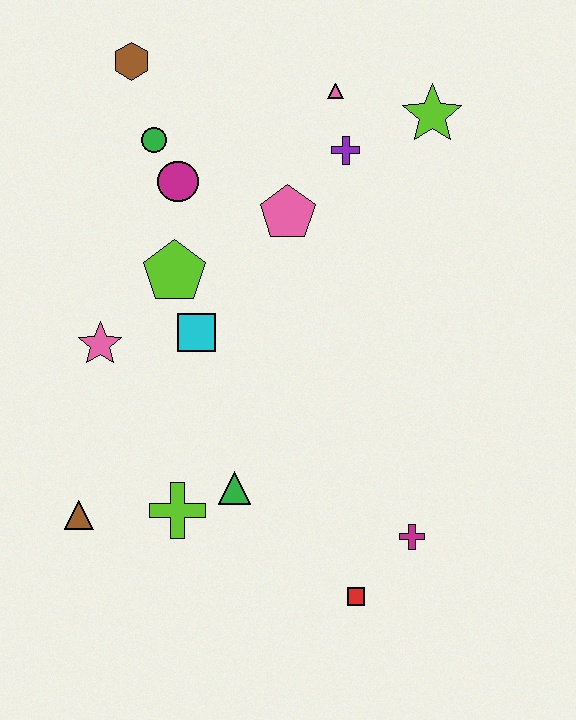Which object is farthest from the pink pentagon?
The red square is farthest from the pink pentagon.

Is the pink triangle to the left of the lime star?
Yes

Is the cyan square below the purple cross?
Yes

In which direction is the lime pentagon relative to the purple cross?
The lime pentagon is to the left of the purple cross.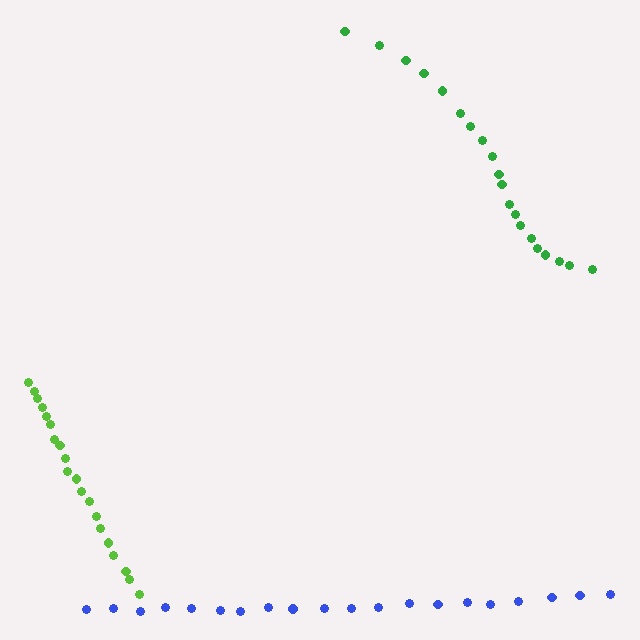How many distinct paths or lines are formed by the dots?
There are 3 distinct paths.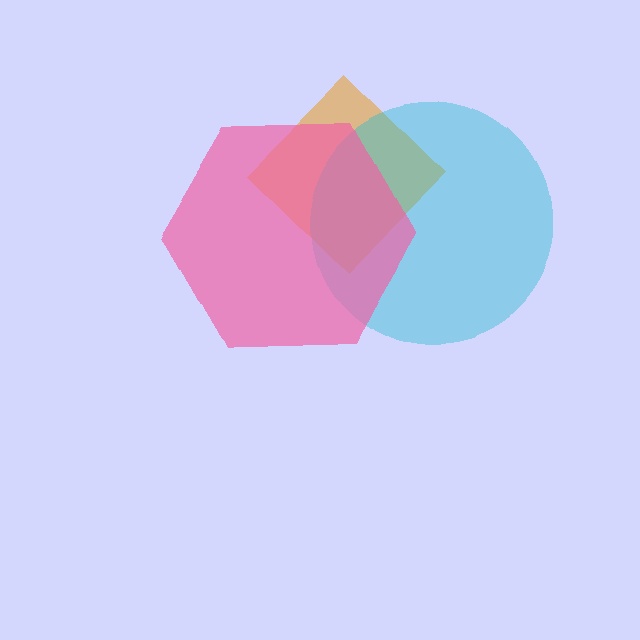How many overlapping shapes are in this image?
There are 3 overlapping shapes in the image.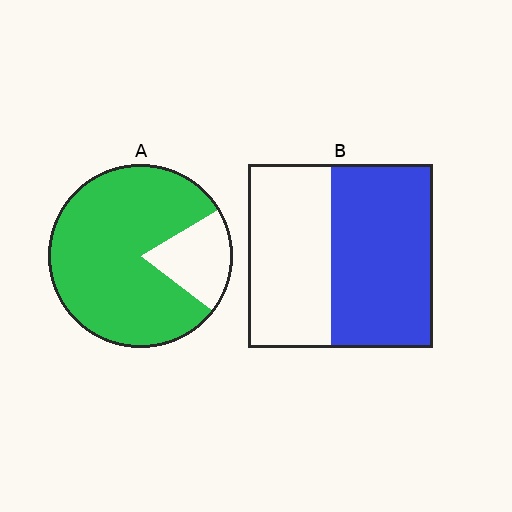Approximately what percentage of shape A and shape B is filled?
A is approximately 80% and B is approximately 55%.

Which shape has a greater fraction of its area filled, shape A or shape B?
Shape A.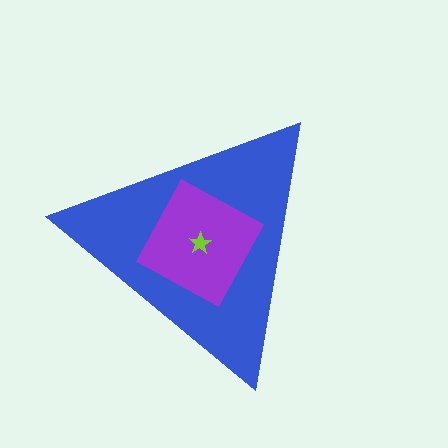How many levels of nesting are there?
3.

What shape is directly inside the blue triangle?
The purple square.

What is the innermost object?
The lime star.